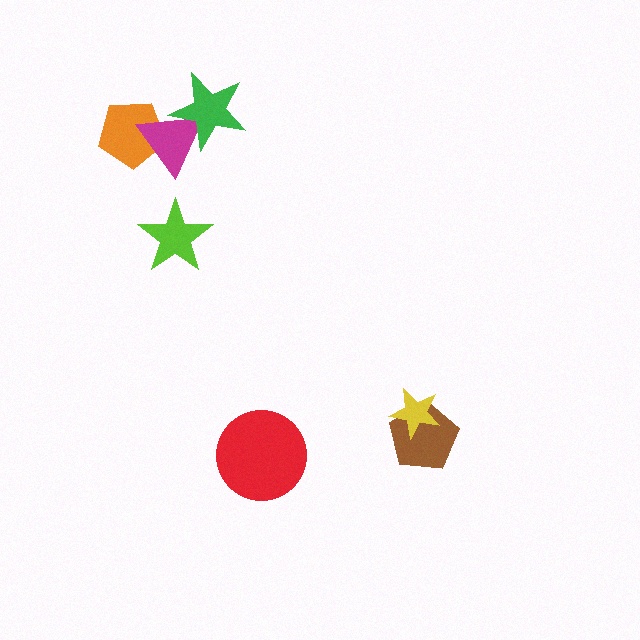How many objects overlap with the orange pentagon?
1 object overlaps with the orange pentagon.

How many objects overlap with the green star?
1 object overlaps with the green star.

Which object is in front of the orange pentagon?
The magenta triangle is in front of the orange pentagon.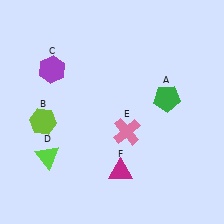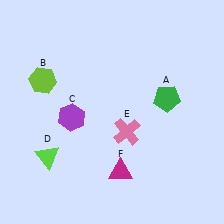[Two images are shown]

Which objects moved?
The objects that moved are: the lime hexagon (B), the purple hexagon (C).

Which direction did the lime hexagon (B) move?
The lime hexagon (B) moved up.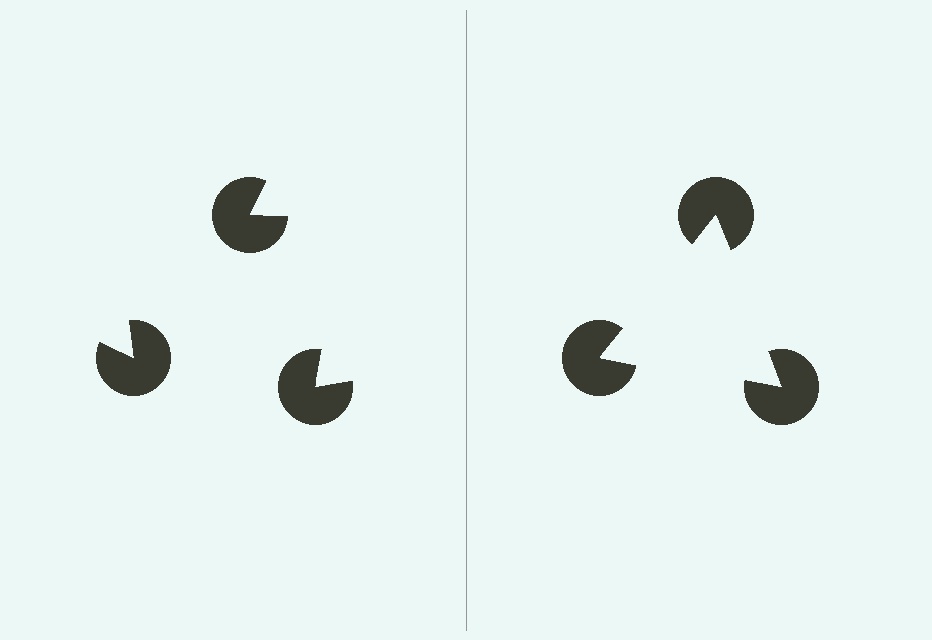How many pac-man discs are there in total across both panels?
6 — 3 on each side.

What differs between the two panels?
The pac-man discs are positioned identically on both sides; only the wedge orientations differ. On the right they align to a triangle; on the left they are misaligned.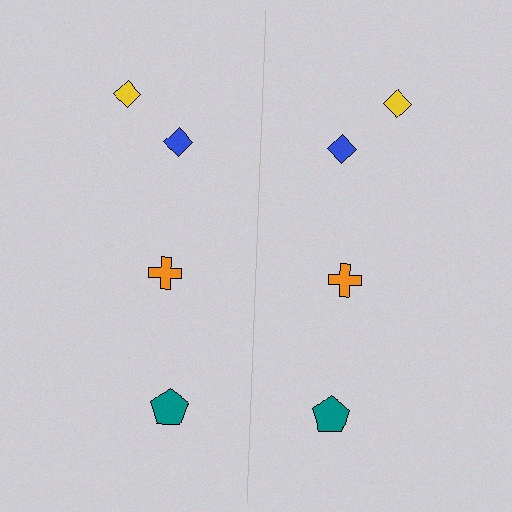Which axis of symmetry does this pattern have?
The pattern has a vertical axis of symmetry running through the center of the image.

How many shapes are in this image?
There are 8 shapes in this image.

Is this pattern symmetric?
Yes, this pattern has bilateral (reflection) symmetry.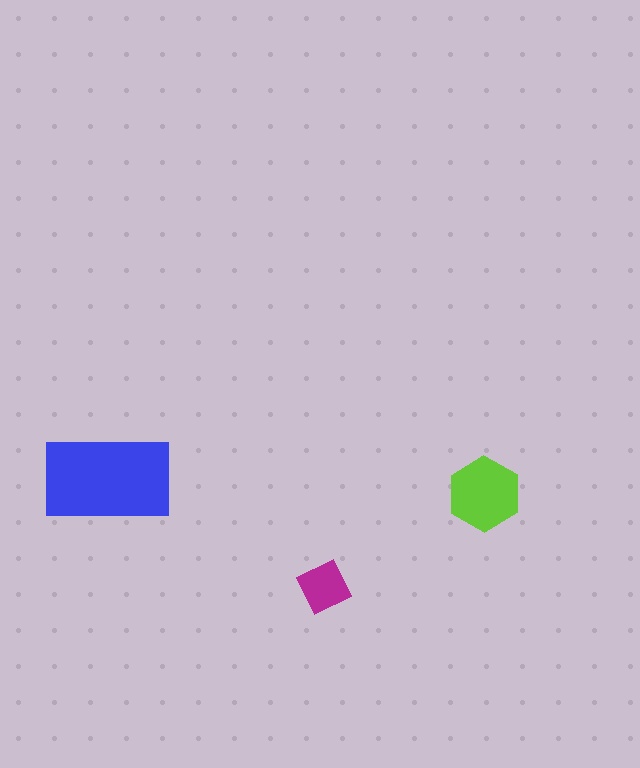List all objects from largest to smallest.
The blue rectangle, the lime hexagon, the magenta square.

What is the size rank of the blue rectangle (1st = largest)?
1st.